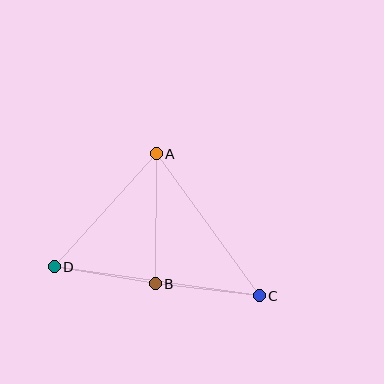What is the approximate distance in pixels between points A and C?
The distance between A and C is approximately 175 pixels.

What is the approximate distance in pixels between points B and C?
The distance between B and C is approximately 104 pixels.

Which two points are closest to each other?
Points B and D are closest to each other.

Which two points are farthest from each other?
Points C and D are farthest from each other.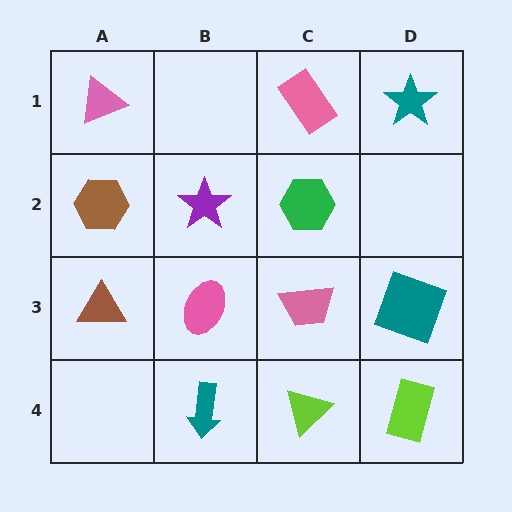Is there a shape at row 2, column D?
No, that cell is empty.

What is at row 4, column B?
A teal arrow.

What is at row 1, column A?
A pink triangle.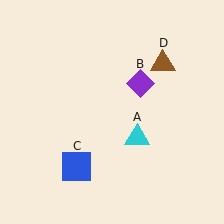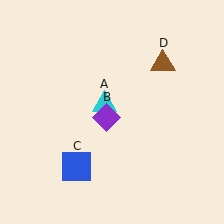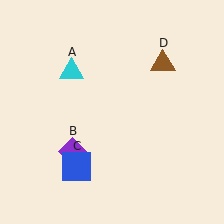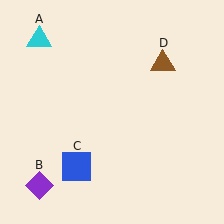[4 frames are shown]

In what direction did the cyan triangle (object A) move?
The cyan triangle (object A) moved up and to the left.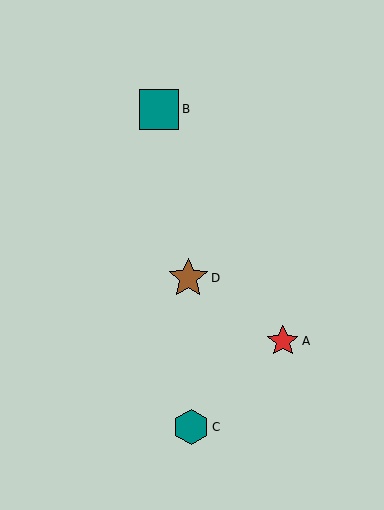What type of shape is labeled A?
Shape A is a red star.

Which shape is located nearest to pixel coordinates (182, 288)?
The brown star (labeled D) at (188, 278) is nearest to that location.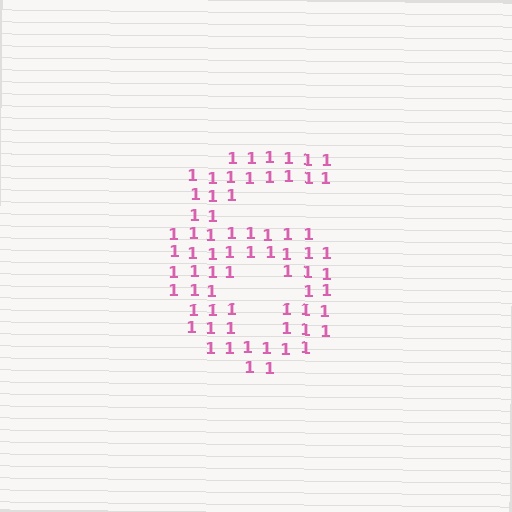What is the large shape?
The large shape is the digit 6.